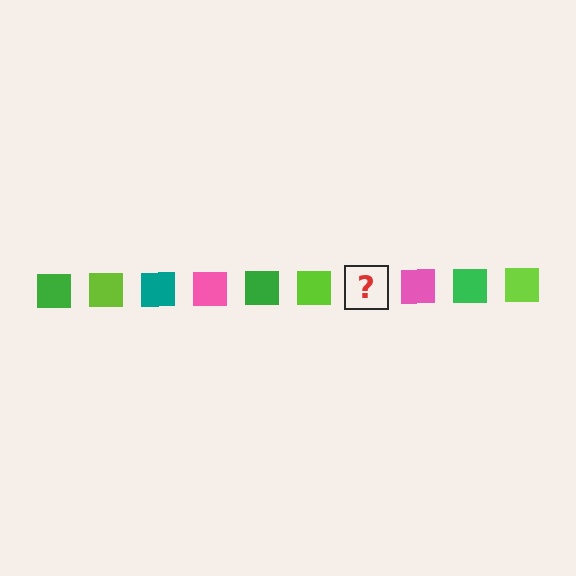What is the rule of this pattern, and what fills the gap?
The rule is that the pattern cycles through green, lime, teal, pink squares. The gap should be filled with a teal square.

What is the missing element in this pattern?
The missing element is a teal square.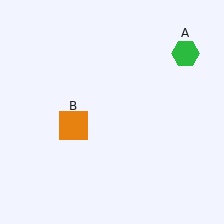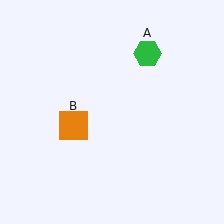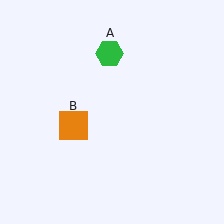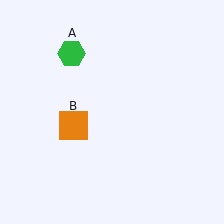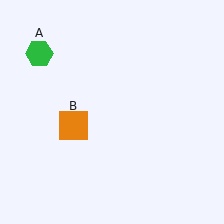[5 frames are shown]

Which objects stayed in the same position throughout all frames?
Orange square (object B) remained stationary.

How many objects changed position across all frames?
1 object changed position: green hexagon (object A).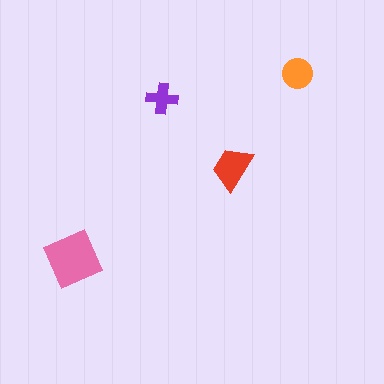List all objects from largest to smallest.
The pink square, the red trapezoid, the orange circle, the purple cross.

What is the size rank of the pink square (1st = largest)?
1st.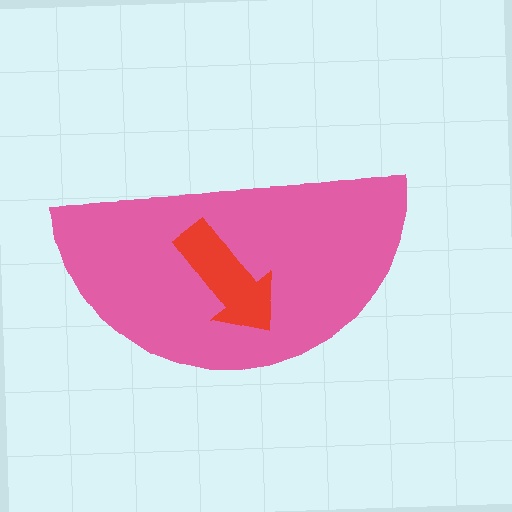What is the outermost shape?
The pink semicircle.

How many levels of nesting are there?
2.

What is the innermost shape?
The red arrow.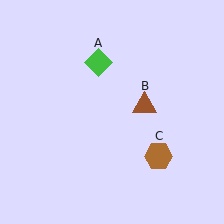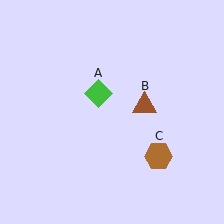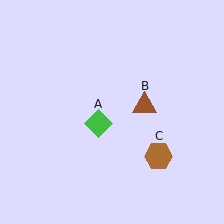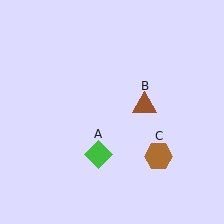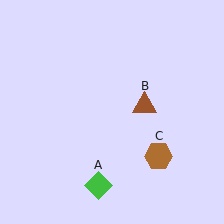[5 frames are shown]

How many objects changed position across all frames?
1 object changed position: green diamond (object A).